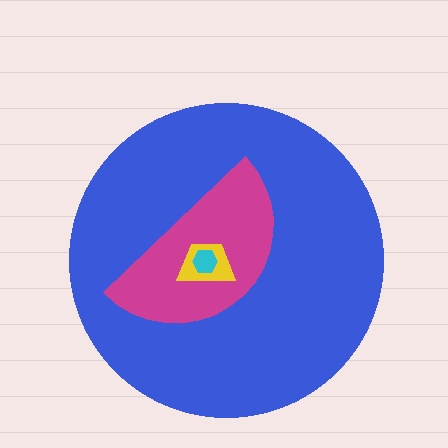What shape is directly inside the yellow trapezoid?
The cyan hexagon.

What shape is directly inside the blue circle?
The magenta semicircle.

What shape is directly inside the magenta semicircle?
The yellow trapezoid.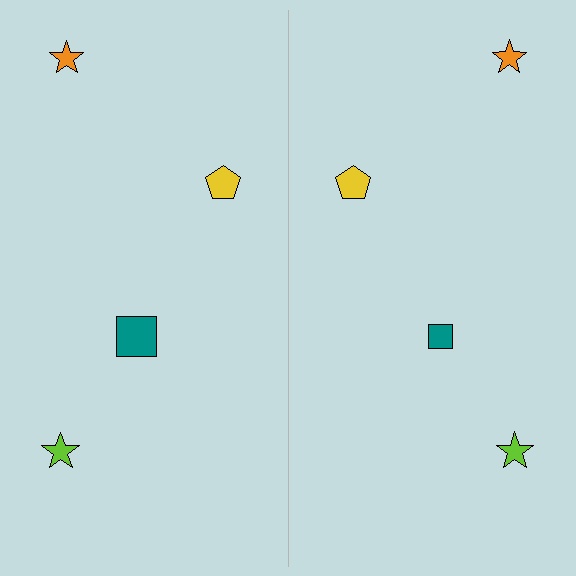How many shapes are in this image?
There are 8 shapes in this image.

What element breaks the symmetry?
The teal square on the right side has a different size than its mirror counterpart.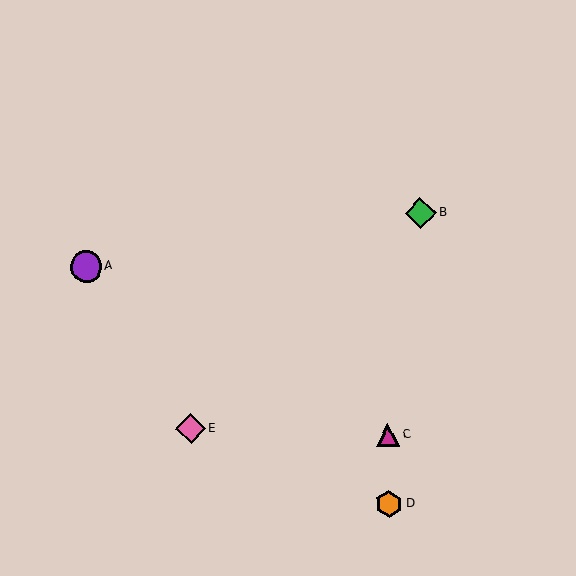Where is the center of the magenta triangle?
The center of the magenta triangle is at (388, 435).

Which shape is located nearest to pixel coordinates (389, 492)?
The orange hexagon (labeled D) at (389, 504) is nearest to that location.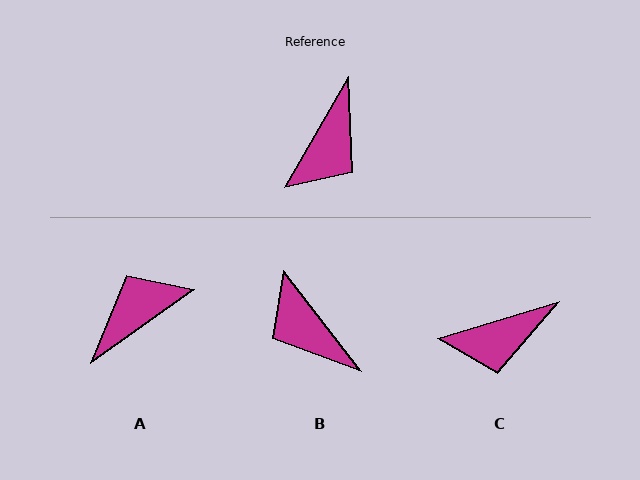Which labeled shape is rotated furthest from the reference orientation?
A, about 156 degrees away.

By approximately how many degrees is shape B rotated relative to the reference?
Approximately 112 degrees clockwise.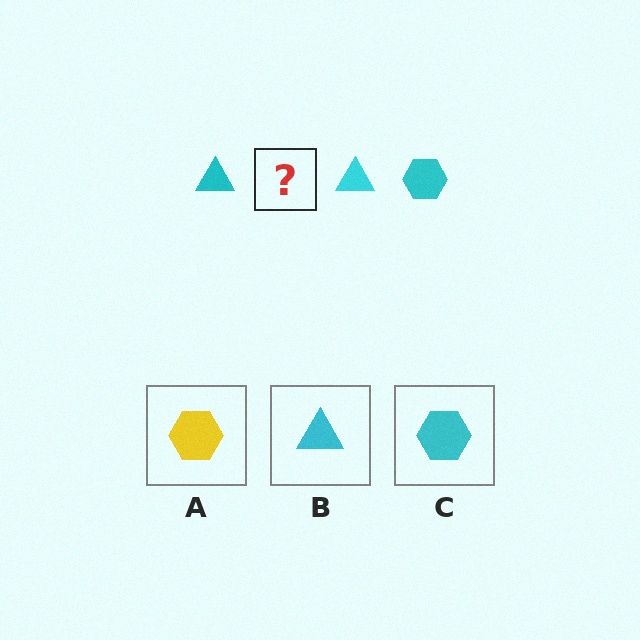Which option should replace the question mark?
Option C.